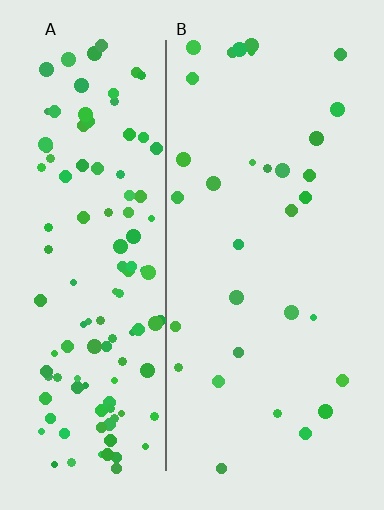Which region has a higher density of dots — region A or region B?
A (the left).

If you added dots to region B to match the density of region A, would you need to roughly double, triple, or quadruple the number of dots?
Approximately quadruple.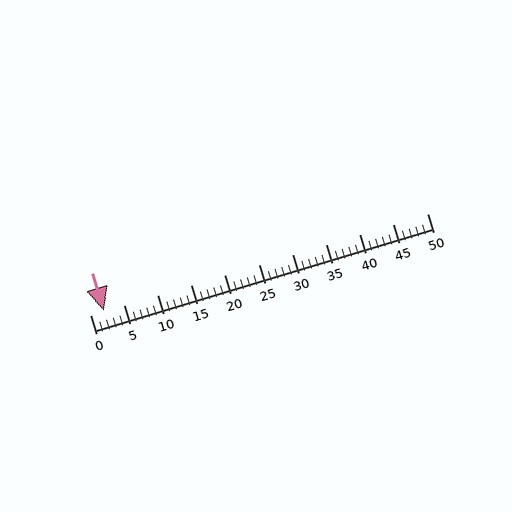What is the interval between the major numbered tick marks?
The major tick marks are spaced 5 units apart.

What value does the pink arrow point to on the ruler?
The pink arrow points to approximately 2.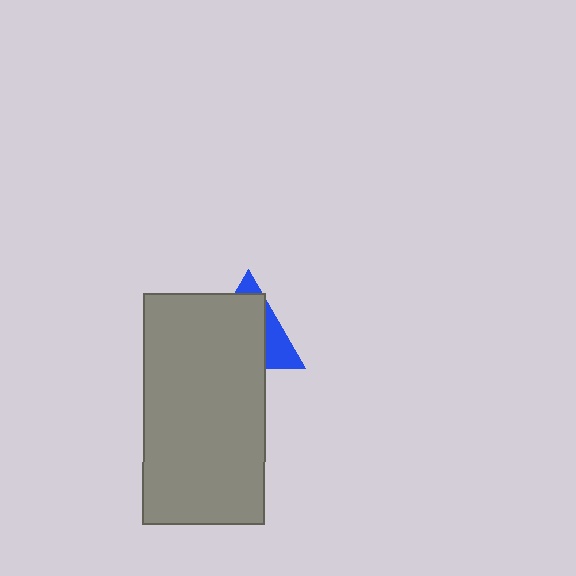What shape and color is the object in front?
The object in front is a gray rectangle.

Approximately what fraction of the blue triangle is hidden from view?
Roughly 69% of the blue triangle is hidden behind the gray rectangle.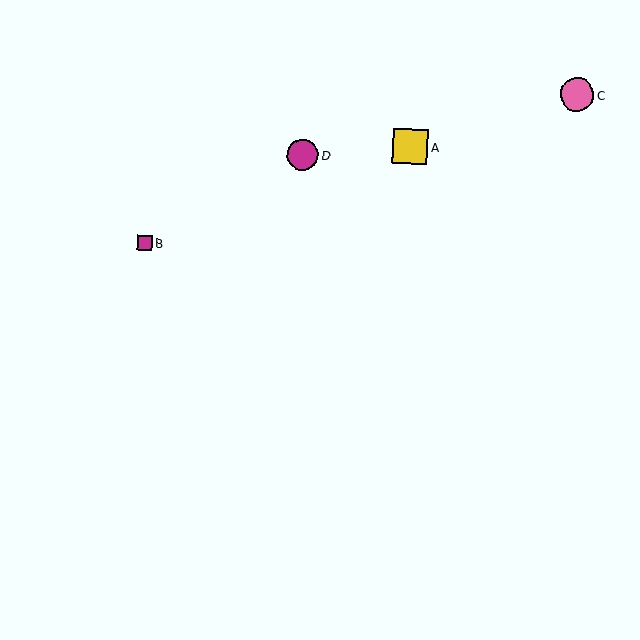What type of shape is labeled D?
Shape D is a magenta circle.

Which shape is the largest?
The yellow square (labeled A) is the largest.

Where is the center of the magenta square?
The center of the magenta square is at (144, 243).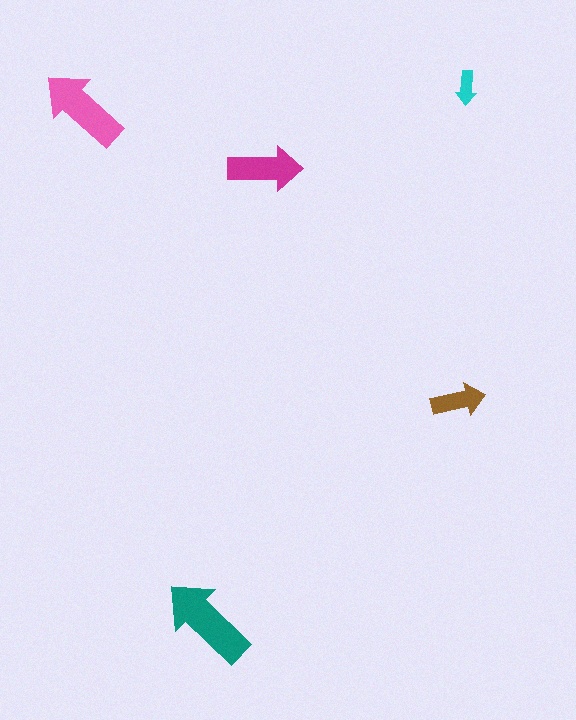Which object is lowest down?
The teal arrow is bottommost.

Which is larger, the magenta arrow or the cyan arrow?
The magenta one.